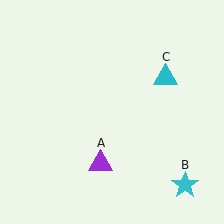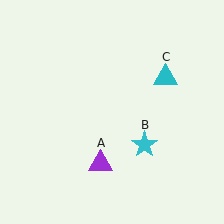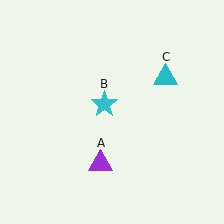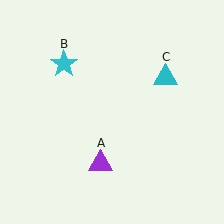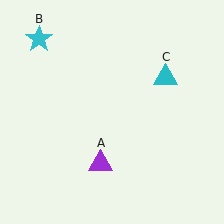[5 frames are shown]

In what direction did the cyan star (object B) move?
The cyan star (object B) moved up and to the left.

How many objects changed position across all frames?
1 object changed position: cyan star (object B).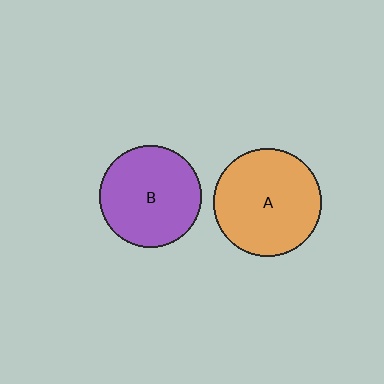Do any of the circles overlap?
No, none of the circles overlap.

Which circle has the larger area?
Circle A (orange).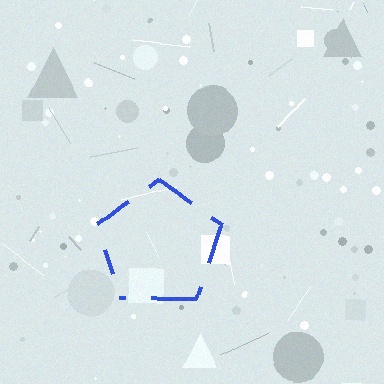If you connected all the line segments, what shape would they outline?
They would outline a pentagon.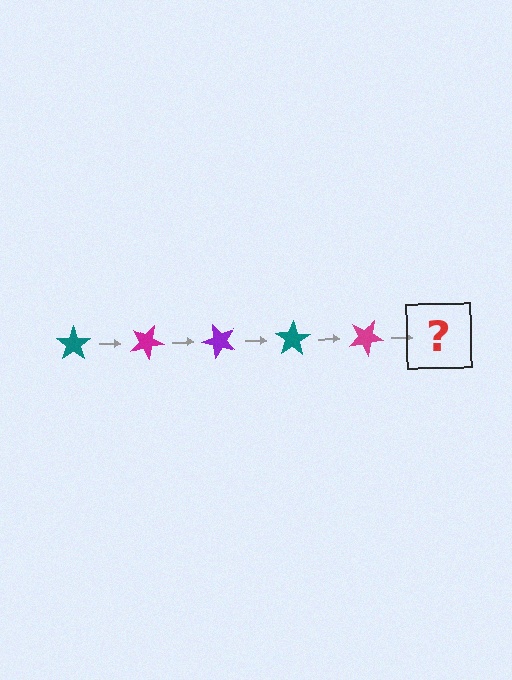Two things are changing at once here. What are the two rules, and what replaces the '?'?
The two rules are that it rotates 25 degrees each step and the color cycles through teal, magenta, and purple. The '?' should be a purple star, rotated 125 degrees from the start.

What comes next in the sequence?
The next element should be a purple star, rotated 125 degrees from the start.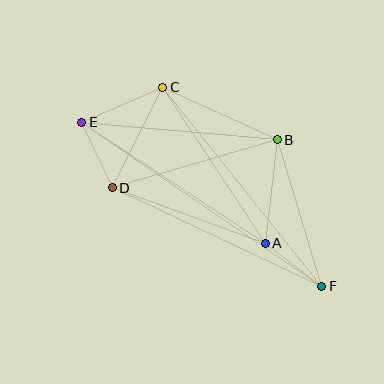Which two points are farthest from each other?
Points E and F are farthest from each other.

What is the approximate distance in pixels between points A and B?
The distance between A and B is approximately 104 pixels.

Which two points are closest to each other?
Points A and F are closest to each other.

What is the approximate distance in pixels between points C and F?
The distance between C and F is approximately 254 pixels.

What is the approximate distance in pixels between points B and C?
The distance between B and C is approximately 126 pixels.